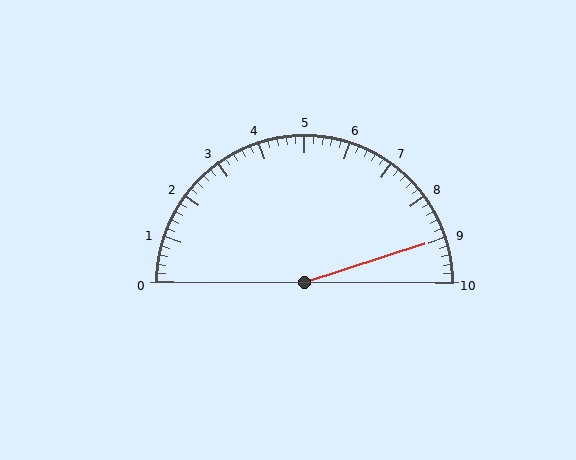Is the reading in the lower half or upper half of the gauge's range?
The reading is in the upper half of the range (0 to 10).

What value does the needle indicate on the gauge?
The needle indicates approximately 9.0.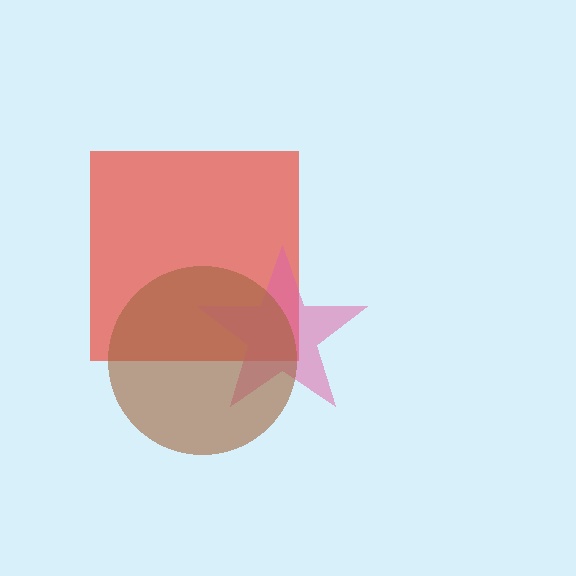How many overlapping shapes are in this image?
There are 3 overlapping shapes in the image.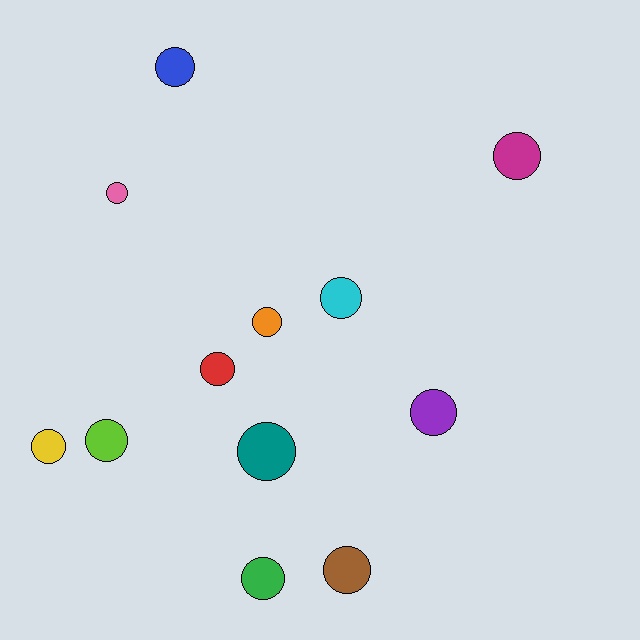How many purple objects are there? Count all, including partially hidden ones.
There is 1 purple object.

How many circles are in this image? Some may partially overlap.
There are 12 circles.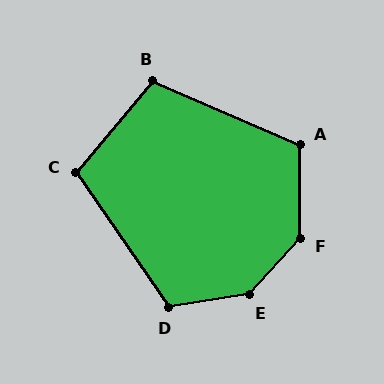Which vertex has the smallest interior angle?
C, at approximately 105 degrees.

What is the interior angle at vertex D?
Approximately 116 degrees (obtuse).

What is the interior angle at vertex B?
Approximately 107 degrees (obtuse).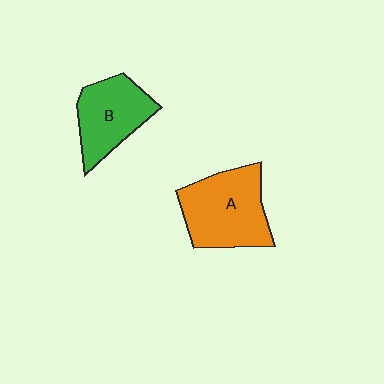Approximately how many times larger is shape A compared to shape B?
Approximately 1.3 times.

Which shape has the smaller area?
Shape B (green).